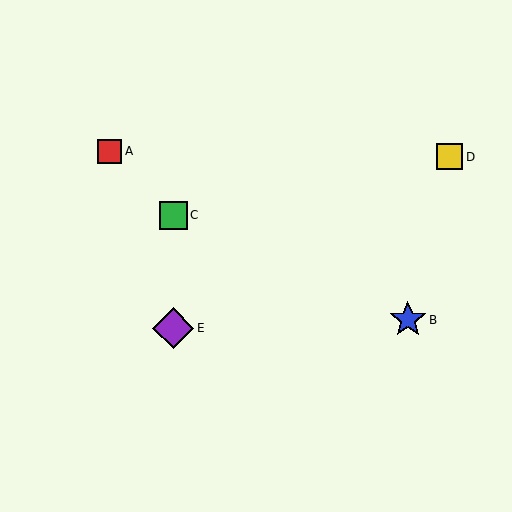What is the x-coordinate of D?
Object D is at x≈450.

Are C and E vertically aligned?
Yes, both are at x≈173.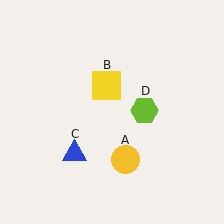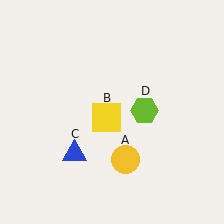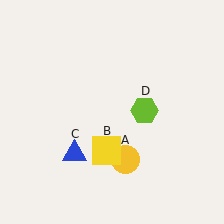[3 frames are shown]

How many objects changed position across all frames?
1 object changed position: yellow square (object B).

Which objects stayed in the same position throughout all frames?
Yellow circle (object A) and blue triangle (object C) and lime hexagon (object D) remained stationary.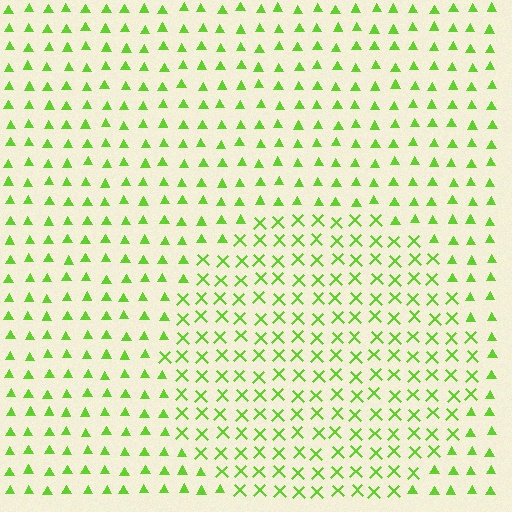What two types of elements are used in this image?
The image uses X marks inside the circle region and triangles outside it.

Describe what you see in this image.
The image is filled with small lime elements arranged in a uniform grid. A circle-shaped region contains X marks, while the surrounding area contains triangles. The boundary is defined purely by the change in element shape.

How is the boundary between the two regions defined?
The boundary is defined by a change in element shape: X marks inside vs. triangles outside. All elements share the same color and spacing.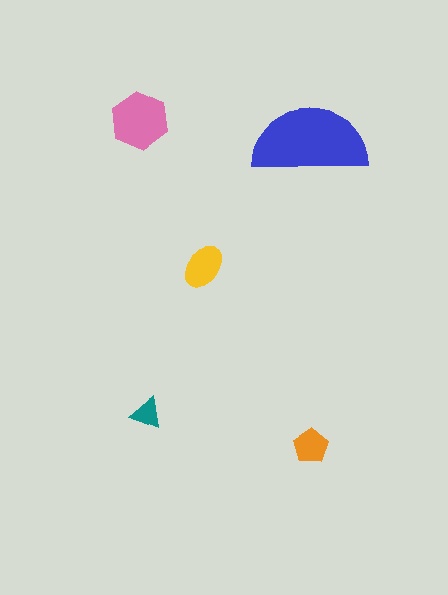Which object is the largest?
The blue semicircle.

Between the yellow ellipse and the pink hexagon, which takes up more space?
The pink hexagon.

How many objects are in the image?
There are 5 objects in the image.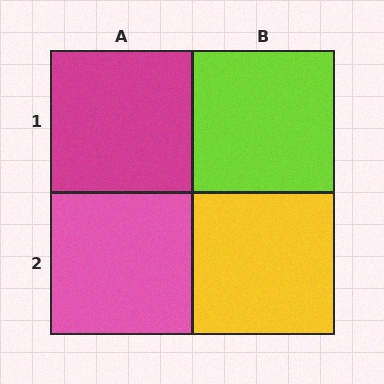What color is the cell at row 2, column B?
Yellow.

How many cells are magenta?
1 cell is magenta.